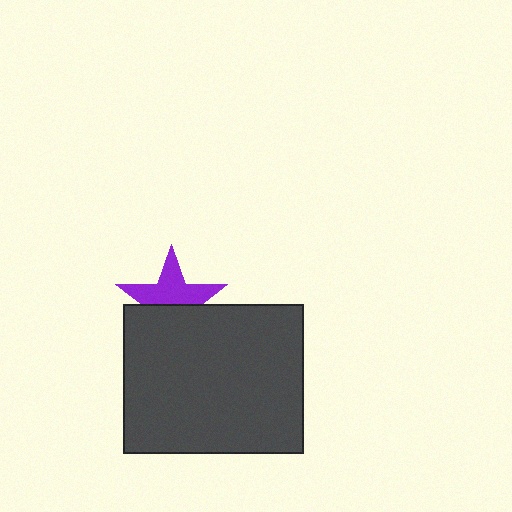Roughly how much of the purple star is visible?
About half of it is visible (roughly 55%).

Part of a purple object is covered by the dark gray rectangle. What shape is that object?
It is a star.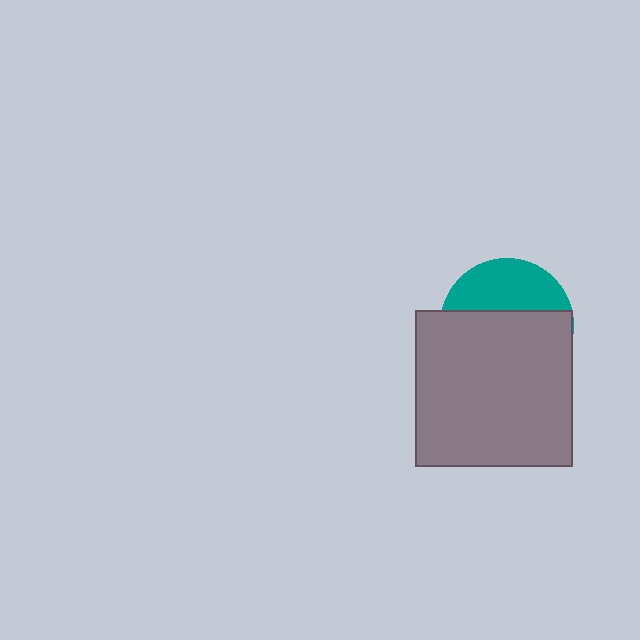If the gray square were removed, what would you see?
You would see the complete teal circle.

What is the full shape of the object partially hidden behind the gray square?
The partially hidden object is a teal circle.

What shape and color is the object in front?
The object in front is a gray square.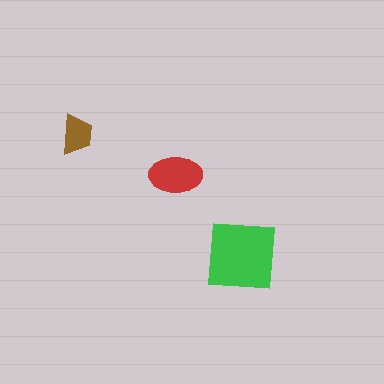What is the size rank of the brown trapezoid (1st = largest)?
3rd.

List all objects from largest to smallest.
The green square, the red ellipse, the brown trapezoid.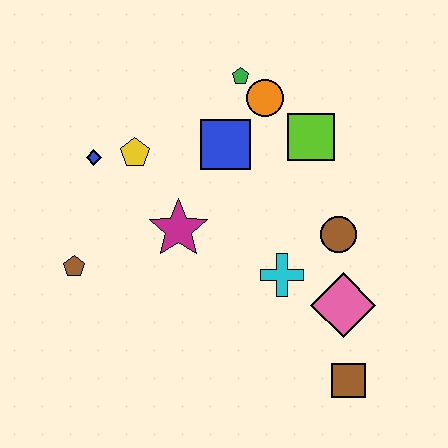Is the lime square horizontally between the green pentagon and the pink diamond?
Yes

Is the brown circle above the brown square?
Yes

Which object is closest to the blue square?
The orange circle is closest to the blue square.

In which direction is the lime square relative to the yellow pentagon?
The lime square is to the right of the yellow pentagon.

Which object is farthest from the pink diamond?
The blue diamond is farthest from the pink diamond.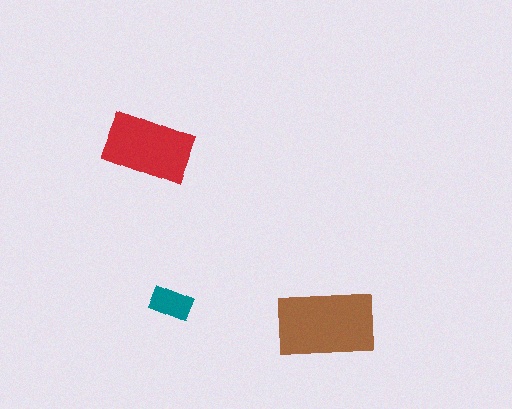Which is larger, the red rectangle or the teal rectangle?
The red one.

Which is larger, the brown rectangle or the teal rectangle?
The brown one.